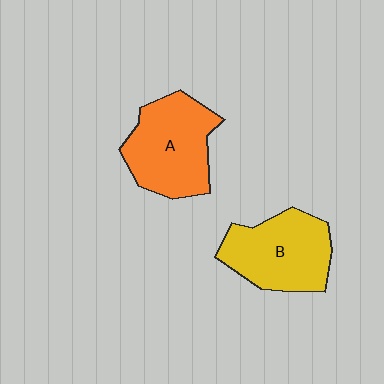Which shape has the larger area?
Shape A (orange).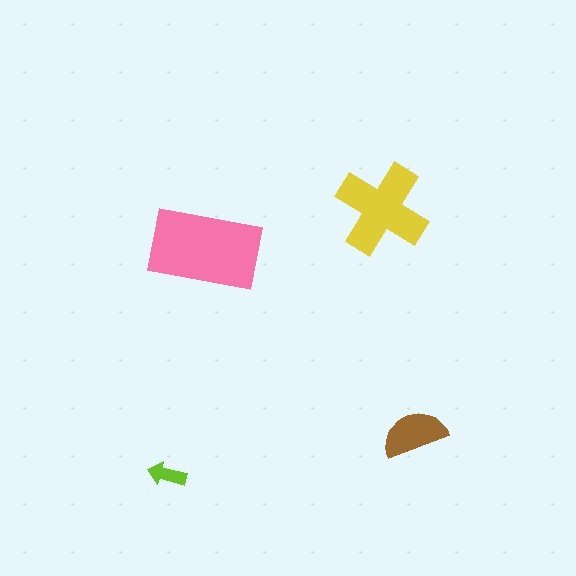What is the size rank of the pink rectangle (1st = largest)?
1st.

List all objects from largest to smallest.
The pink rectangle, the yellow cross, the brown semicircle, the lime arrow.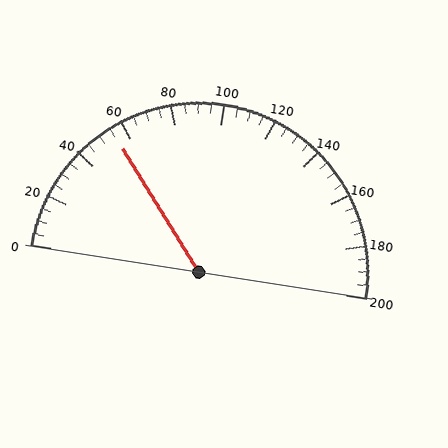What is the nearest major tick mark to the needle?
The nearest major tick mark is 60.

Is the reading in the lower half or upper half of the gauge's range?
The reading is in the lower half of the range (0 to 200).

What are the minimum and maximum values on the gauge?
The gauge ranges from 0 to 200.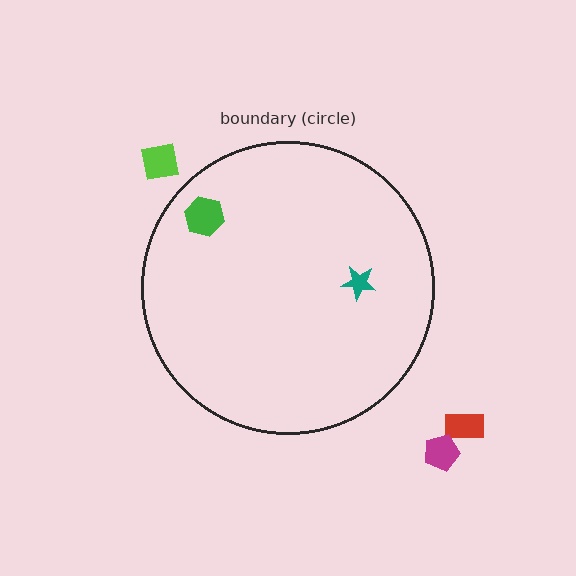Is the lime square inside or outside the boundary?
Outside.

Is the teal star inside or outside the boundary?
Inside.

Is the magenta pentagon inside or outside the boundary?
Outside.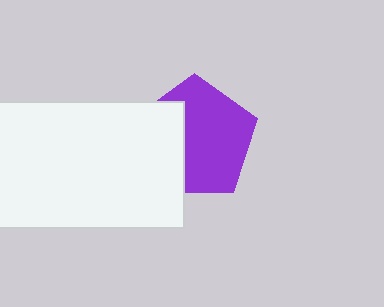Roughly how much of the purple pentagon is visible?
About half of it is visible (roughly 64%).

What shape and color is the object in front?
The object in front is a white rectangle.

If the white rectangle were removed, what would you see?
You would see the complete purple pentagon.